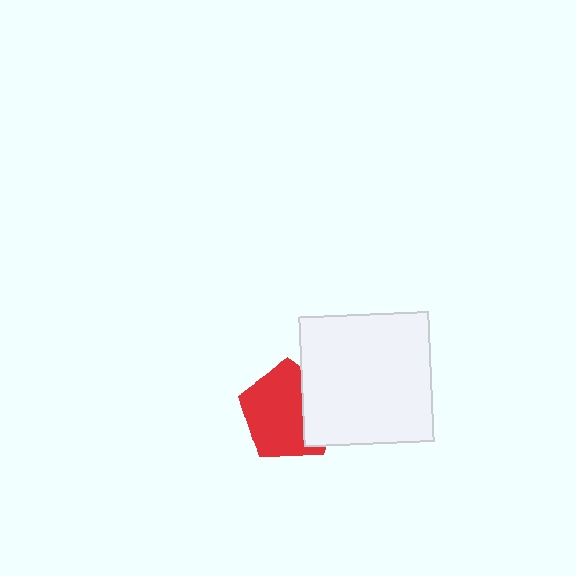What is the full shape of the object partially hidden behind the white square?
The partially hidden object is a red pentagon.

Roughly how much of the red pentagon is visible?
Most of it is visible (roughly 69%).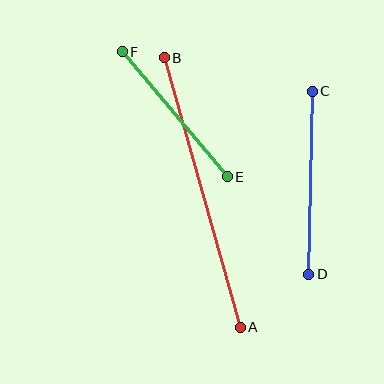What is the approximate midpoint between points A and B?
The midpoint is at approximately (202, 192) pixels.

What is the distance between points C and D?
The distance is approximately 183 pixels.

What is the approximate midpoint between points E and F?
The midpoint is at approximately (175, 114) pixels.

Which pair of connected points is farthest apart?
Points A and B are farthest apart.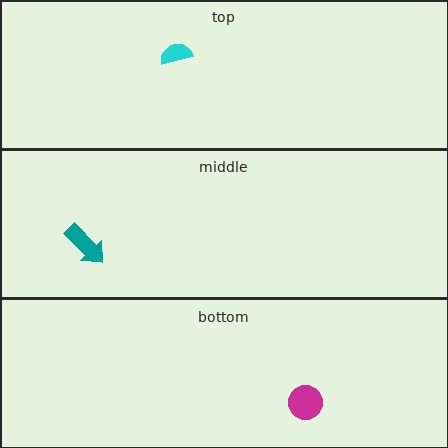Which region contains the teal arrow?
The middle region.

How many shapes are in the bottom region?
1.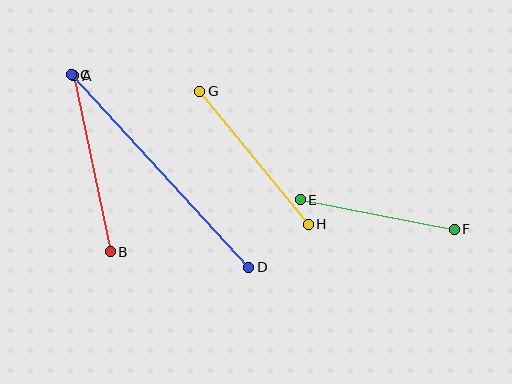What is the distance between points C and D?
The distance is approximately 261 pixels.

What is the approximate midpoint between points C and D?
The midpoint is at approximately (160, 171) pixels.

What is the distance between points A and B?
The distance is approximately 180 pixels.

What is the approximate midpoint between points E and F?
The midpoint is at approximately (377, 214) pixels.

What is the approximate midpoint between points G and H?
The midpoint is at approximately (254, 158) pixels.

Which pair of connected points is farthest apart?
Points C and D are farthest apart.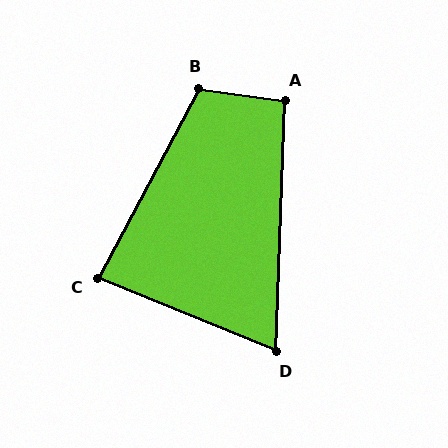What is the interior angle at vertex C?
Approximately 84 degrees (acute).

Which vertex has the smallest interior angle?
D, at approximately 70 degrees.